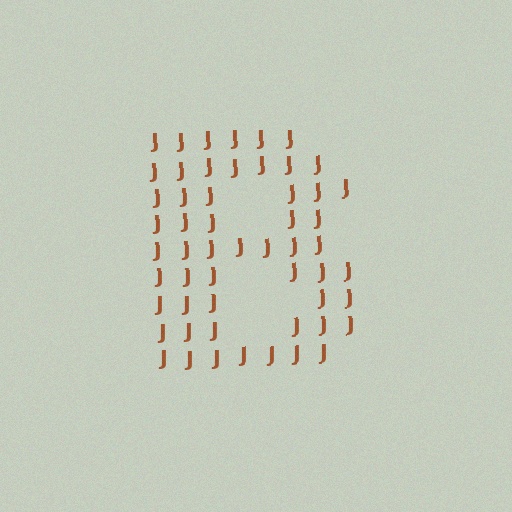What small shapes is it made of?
It is made of small letter J's.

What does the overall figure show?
The overall figure shows the letter B.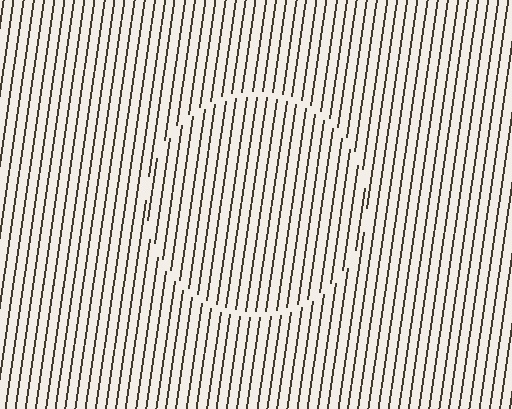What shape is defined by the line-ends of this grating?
An illusory circle. The interior of the shape contains the same grating, shifted by half a period — the contour is defined by the phase discontinuity where line-ends from the inner and outer gratings abut.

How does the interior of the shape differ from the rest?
The interior of the shape contains the same grating, shifted by half a period — the contour is defined by the phase discontinuity where line-ends from the inner and outer gratings abut.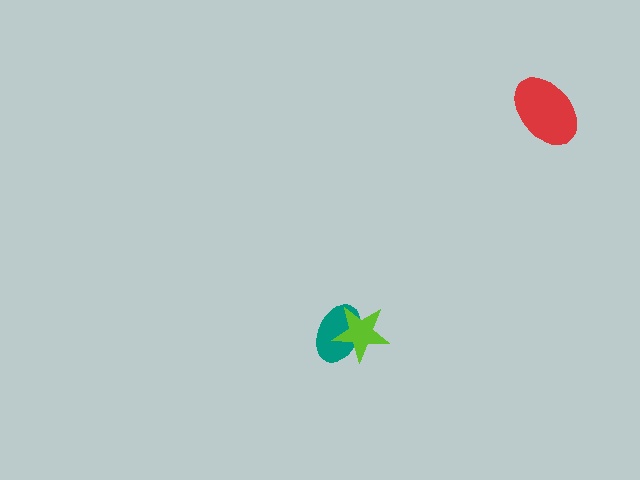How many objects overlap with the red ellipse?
0 objects overlap with the red ellipse.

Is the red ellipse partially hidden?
No, no other shape covers it.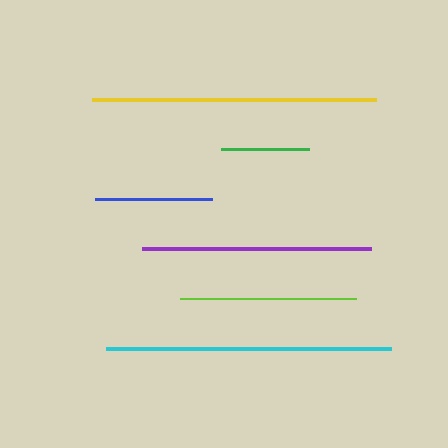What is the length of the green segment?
The green segment is approximately 88 pixels long.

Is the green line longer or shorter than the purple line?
The purple line is longer than the green line.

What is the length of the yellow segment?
The yellow segment is approximately 284 pixels long.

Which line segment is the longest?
The cyan line is the longest at approximately 285 pixels.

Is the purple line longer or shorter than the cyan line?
The cyan line is longer than the purple line.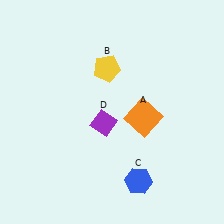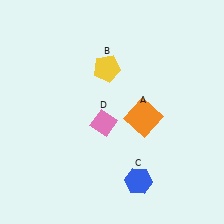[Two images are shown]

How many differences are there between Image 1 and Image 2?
There is 1 difference between the two images.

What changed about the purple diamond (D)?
In Image 1, D is purple. In Image 2, it changed to pink.